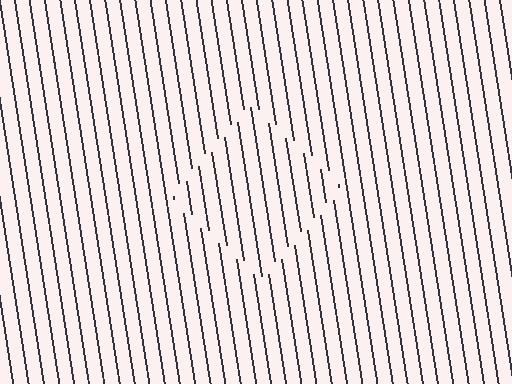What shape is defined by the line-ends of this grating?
An illusory square. The interior of the shape contains the same grating, shifted by half a period — the contour is defined by the phase discontinuity where line-ends from the inner and outer gratings abut.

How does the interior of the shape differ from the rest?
The interior of the shape contains the same grating, shifted by half a period — the contour is defined by the phase discontinuity where line-ends from the inner and outer gratings abut.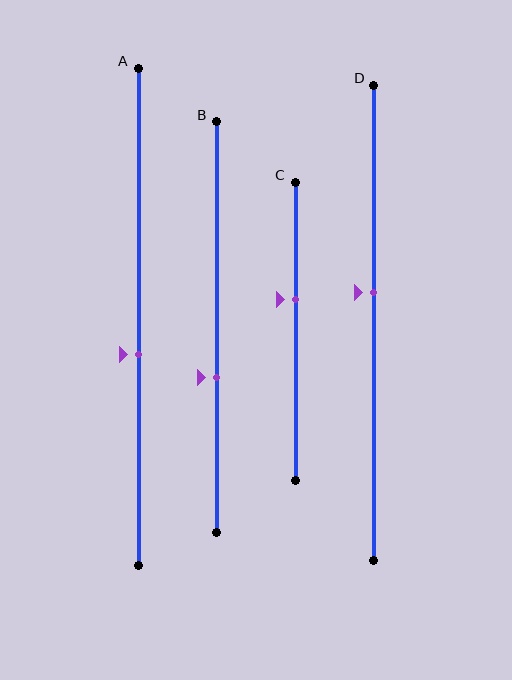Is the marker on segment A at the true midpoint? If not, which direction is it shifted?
No, the marker on segment A is shifted downward by about 8% of the segment length.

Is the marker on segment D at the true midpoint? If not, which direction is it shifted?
No, the marker on segment D is shifted upward by about 6% of the segment length.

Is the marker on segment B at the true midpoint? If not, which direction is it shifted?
No, the marker on segment B is shifted downward by about 12% of the segment length.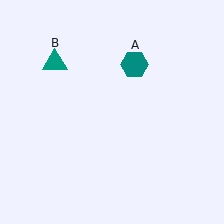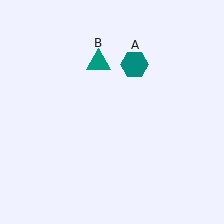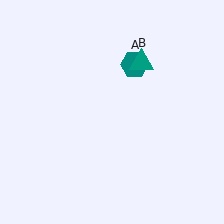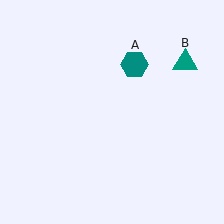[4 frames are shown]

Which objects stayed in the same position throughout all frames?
Teal hexagon (object A) remained stationary.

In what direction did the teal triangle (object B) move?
The teal triangle (object B) moved right.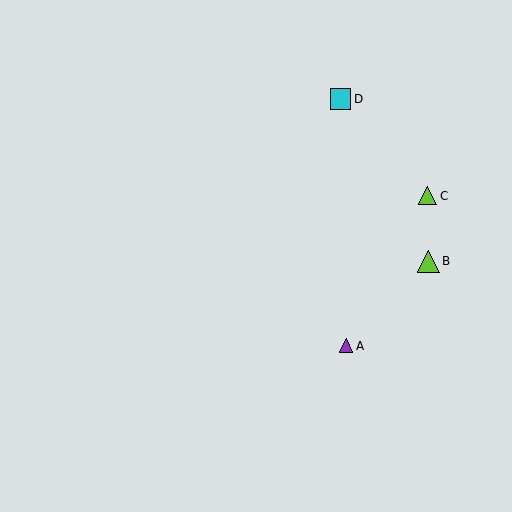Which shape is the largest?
The lime triangle (labeled B) is the largest.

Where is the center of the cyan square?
The center of the cyan square is at (341, 99).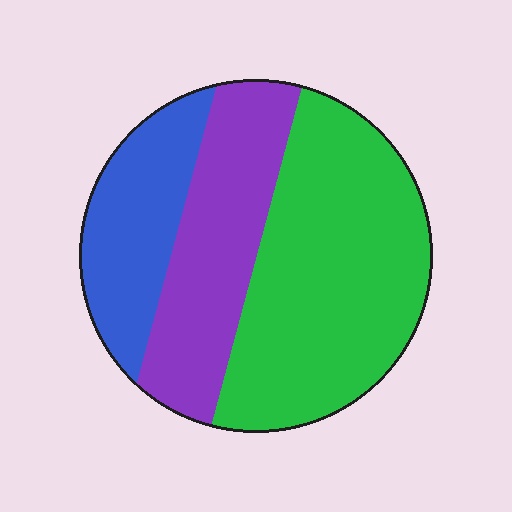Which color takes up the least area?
Blue, at roughly 20%.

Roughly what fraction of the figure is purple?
Purple covers around 30% of the figure.